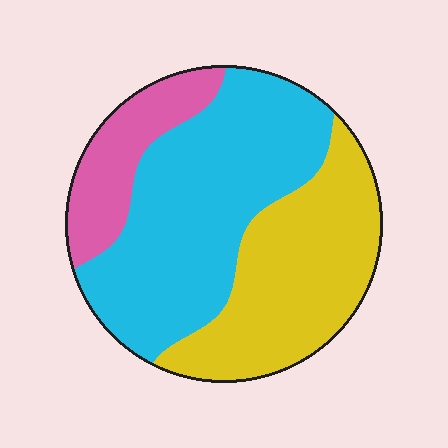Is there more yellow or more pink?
Yellow.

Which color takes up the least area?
Pink, at roughly 15%.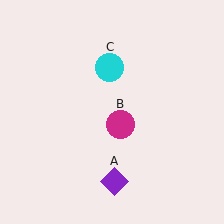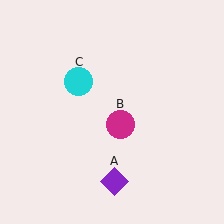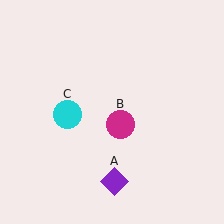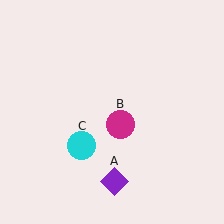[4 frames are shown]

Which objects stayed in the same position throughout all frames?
Purple diamond (object A) and magenta circle (object B) remained stationary.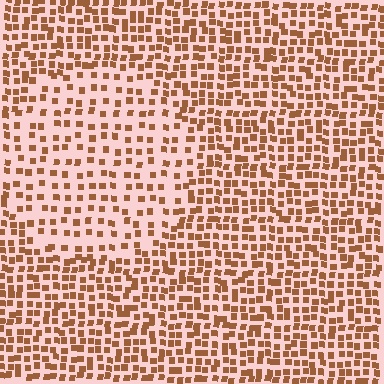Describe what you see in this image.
The image contains small brown elements arranged at two different densities. A circle-shaped region is visible where the elements are less densely packed than the surrounding area.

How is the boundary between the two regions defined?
The boundary is defined by a change in element density (approximately 1.8x ratio). All elements are the same color, size, and shape.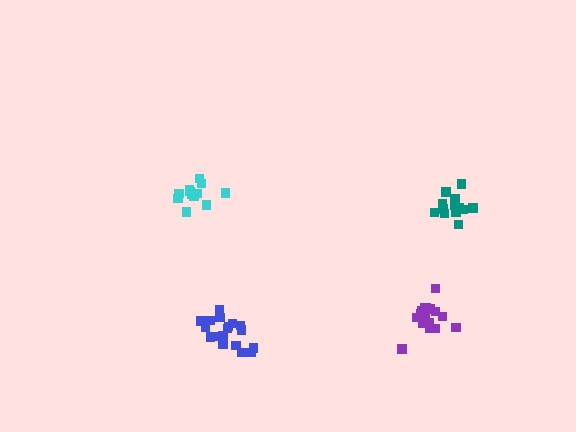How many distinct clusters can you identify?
There are 4 distinct clusters.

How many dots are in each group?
Group 1: 13 dots, Group 2: 13 dots, Group 3: 17 dots, Group 4: 18 dots (61 total).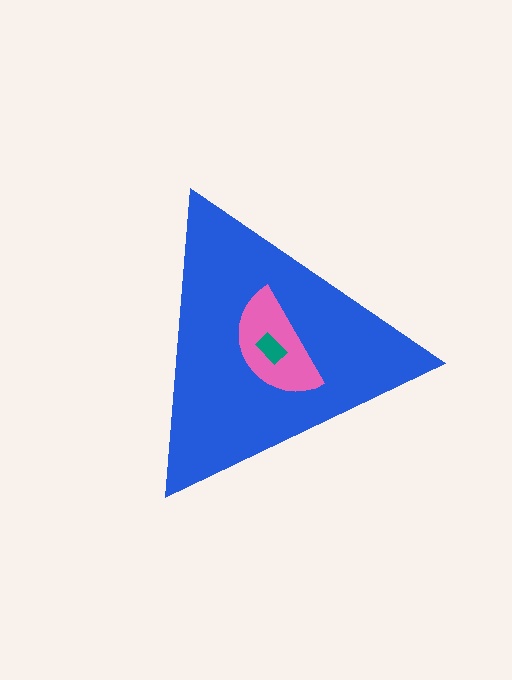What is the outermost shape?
The blue triangle.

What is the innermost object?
The teal rectangle.